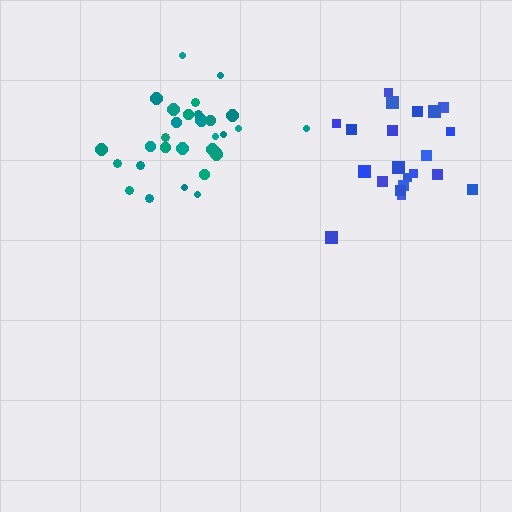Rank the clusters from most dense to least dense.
teal, blue.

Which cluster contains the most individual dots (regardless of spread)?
Teal (31).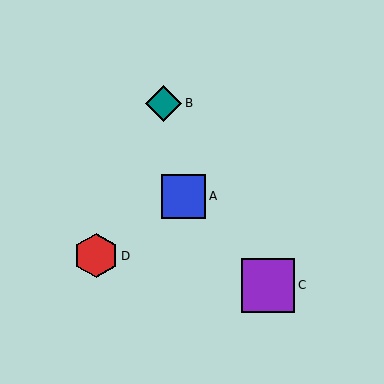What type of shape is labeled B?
Shape B is a teal diamond.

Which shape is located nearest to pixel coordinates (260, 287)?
The purple square (labeled C) at (268, 286) is nearest to that location.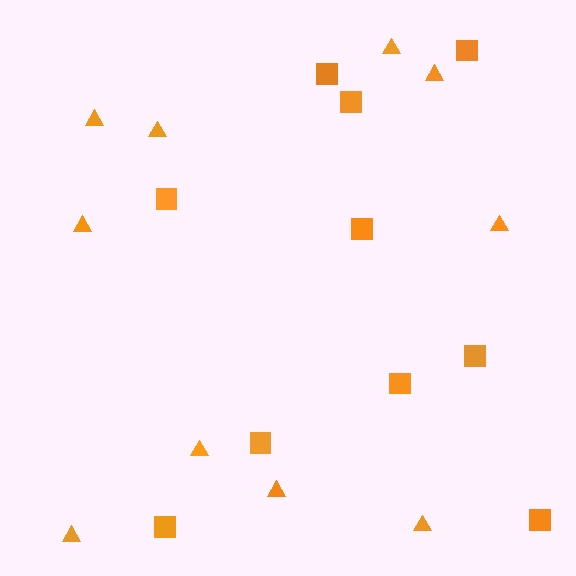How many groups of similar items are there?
There are 2 groups: one group of squares (10) and one group of triangles (10).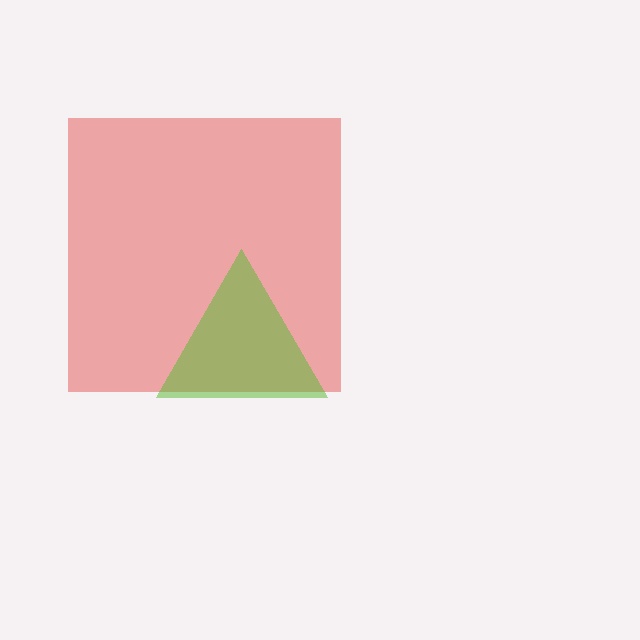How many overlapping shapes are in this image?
There are 2 overlapping shapes in the image.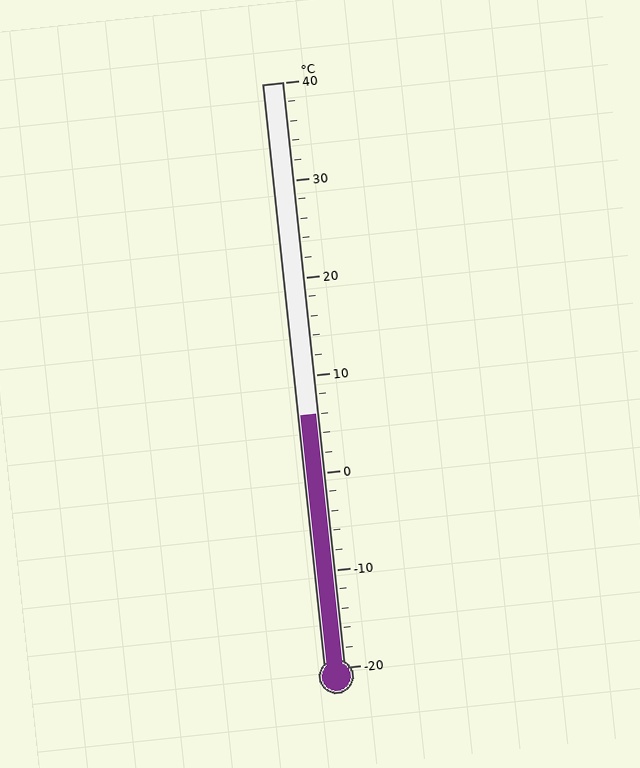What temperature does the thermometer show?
The thermometer shows approximately 6°C.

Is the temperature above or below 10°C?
The temperature is below 10°C.